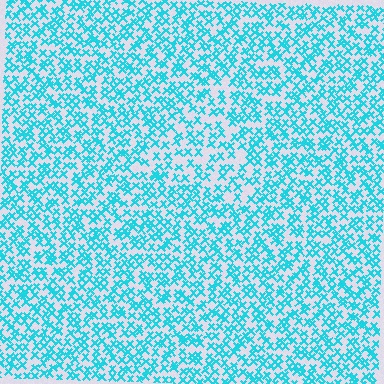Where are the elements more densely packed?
The elements are more densely packed outside the triangle boundary.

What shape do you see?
I see a triangle.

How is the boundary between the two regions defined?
The boundary is defined by a change in element density (approximately 1.5x ratio). All elements are the same color, size, and shape.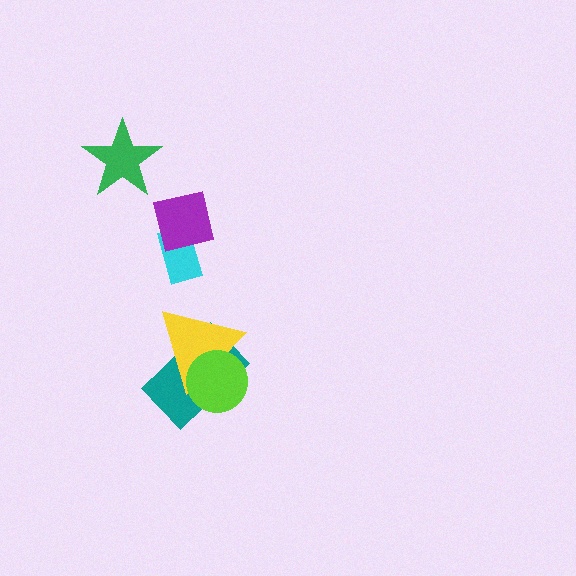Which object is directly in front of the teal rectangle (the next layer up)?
The yellow triangle is directly in front of the teal rectangle.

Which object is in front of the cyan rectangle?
The purple square is in front of the cyan rectangle.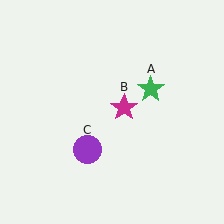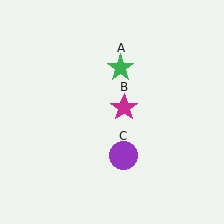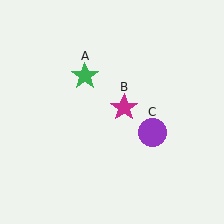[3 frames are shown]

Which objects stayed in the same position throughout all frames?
Magenta star (object B) remained stationary.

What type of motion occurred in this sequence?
The green star (object A), purple circle (object C) rotated counterclockwise around the center of the scene.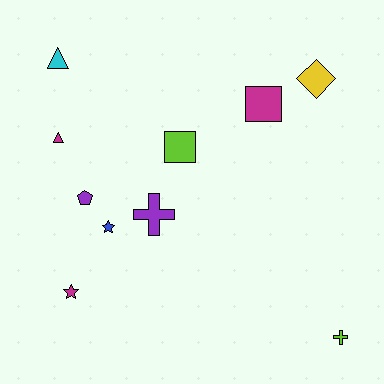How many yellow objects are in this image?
There is 1 yellow object.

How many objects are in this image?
There are 10 objects.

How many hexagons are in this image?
There are no hexagons.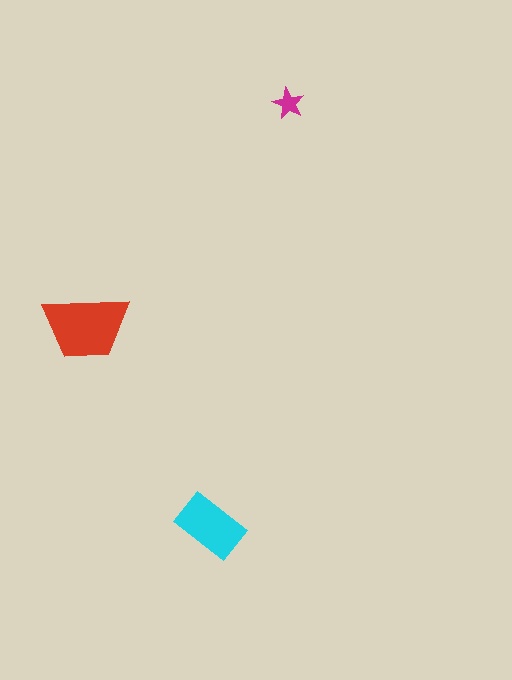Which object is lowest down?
The cyan rectangle is bottommost.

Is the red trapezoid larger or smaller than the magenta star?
Larger.